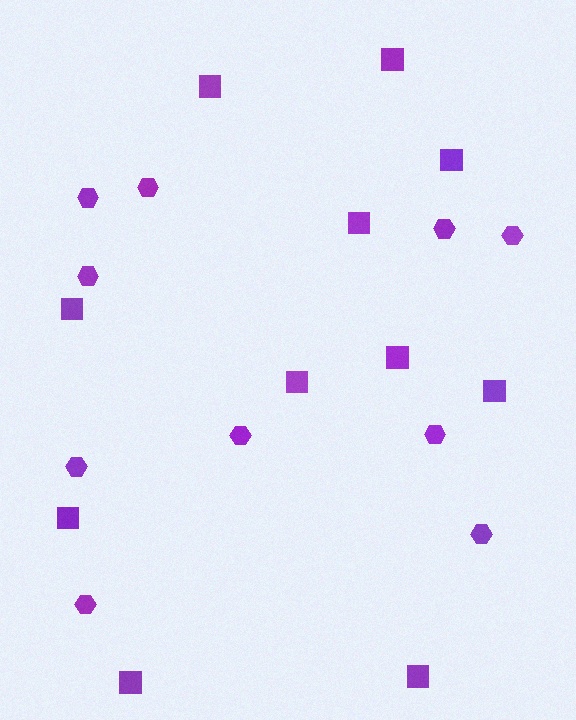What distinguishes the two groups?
There are 2 groups: one group of hexagons (10) and one group of squares (11).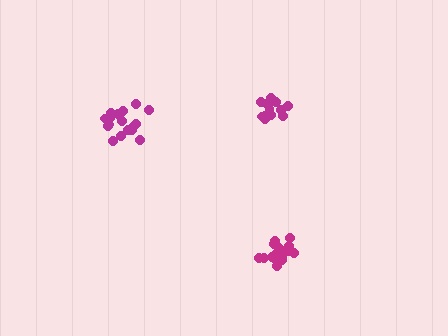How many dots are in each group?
Group 1: 18 dots, Group 2: 15 dots, Group 3: 17 dots (50 total).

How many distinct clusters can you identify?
There are 3 distinct clusters.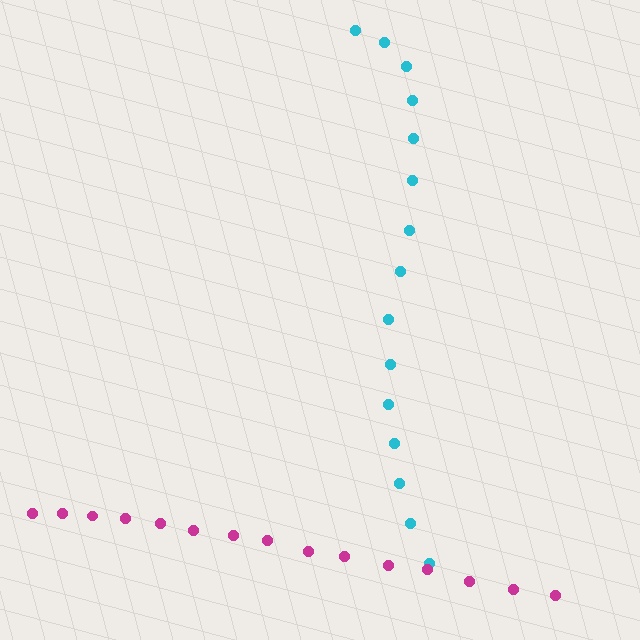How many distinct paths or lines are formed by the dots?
There are 2 distinct paths.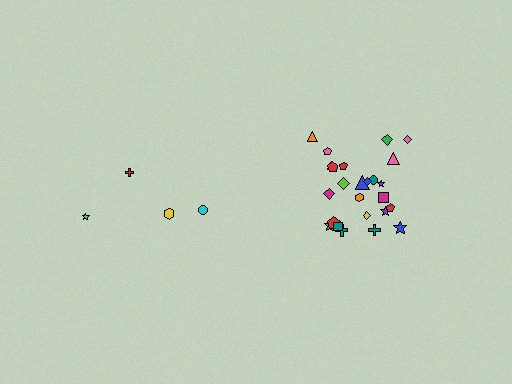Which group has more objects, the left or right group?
The right group.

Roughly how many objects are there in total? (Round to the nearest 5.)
Roughly 30 objects in total.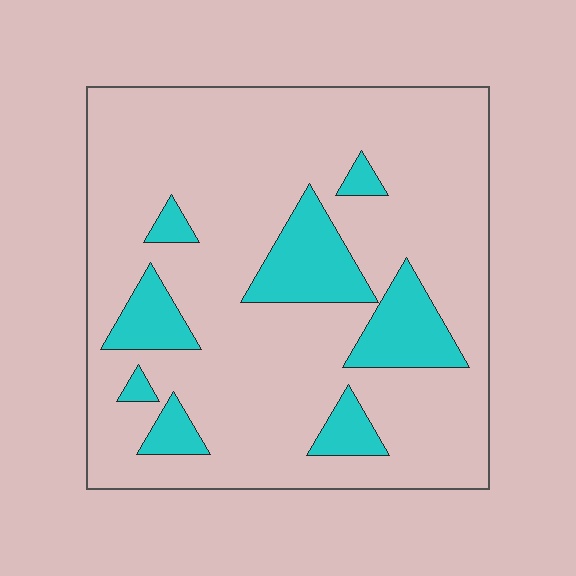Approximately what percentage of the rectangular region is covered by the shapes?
Approximately 20%.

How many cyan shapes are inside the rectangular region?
8.